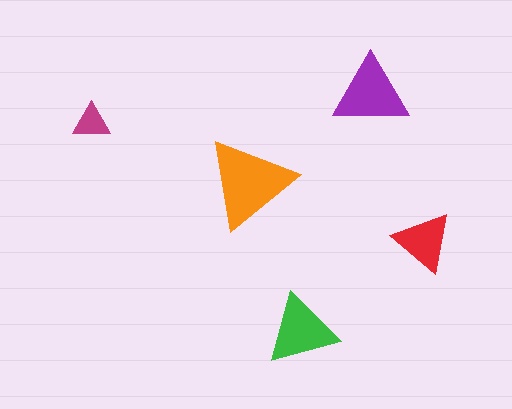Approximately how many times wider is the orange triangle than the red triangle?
About 1.5 times wider.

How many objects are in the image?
There are 5 objects in the image.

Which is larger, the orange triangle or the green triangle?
The orange one.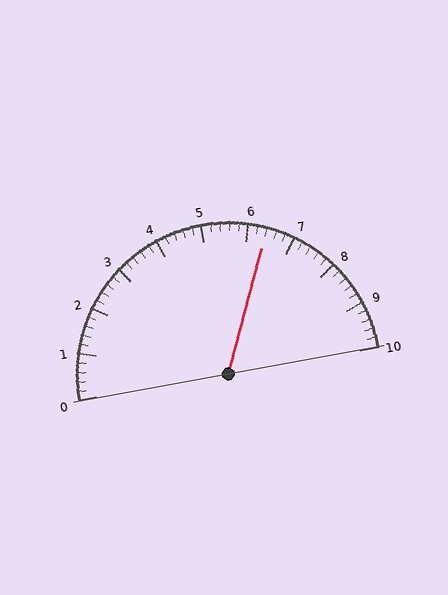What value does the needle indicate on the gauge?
The needle indicates approximately 6.4.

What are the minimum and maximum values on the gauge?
The gauge ranges from 0 to 10.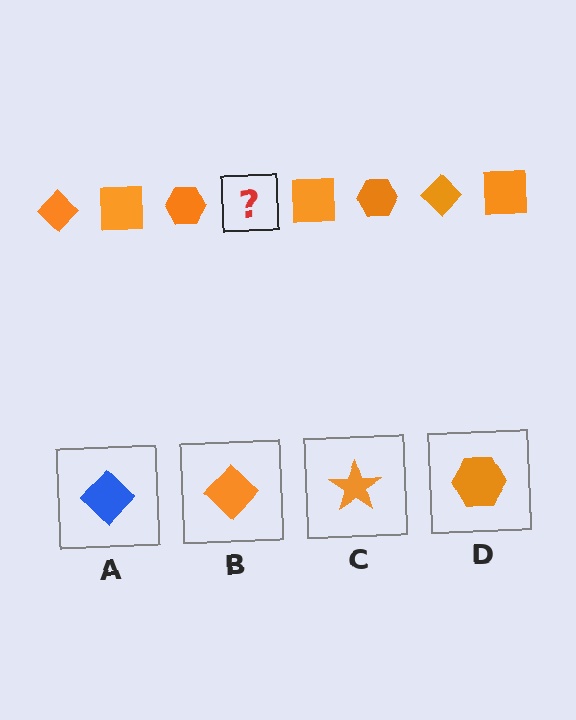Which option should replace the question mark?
Option B.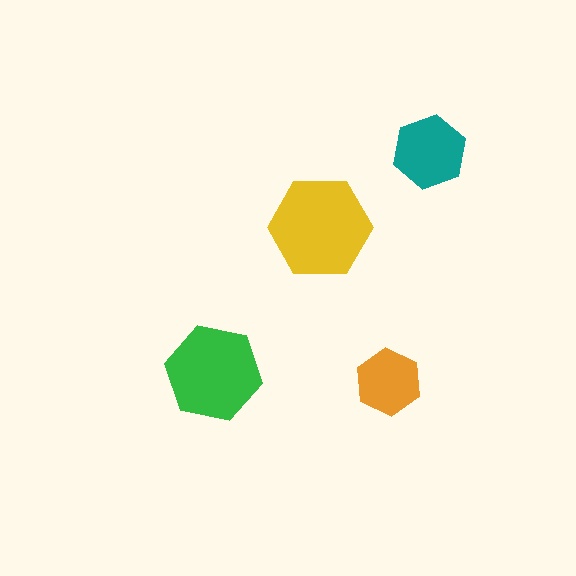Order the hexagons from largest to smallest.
the yellow one, the green one, the teal one, the orange one.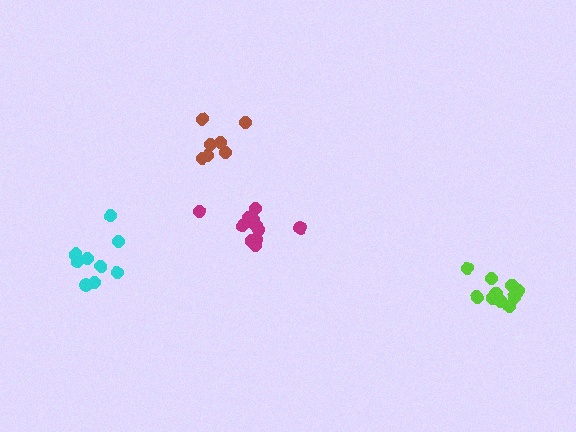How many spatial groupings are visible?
There are 4 spatial groupings.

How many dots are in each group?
Group 1: 7 dots, Group 2: 11 dots, Group 3: 9 dots, Group 4: 10 dots (37 total).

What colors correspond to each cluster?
The clusters are colored: brown, magenta, cyan, lime.